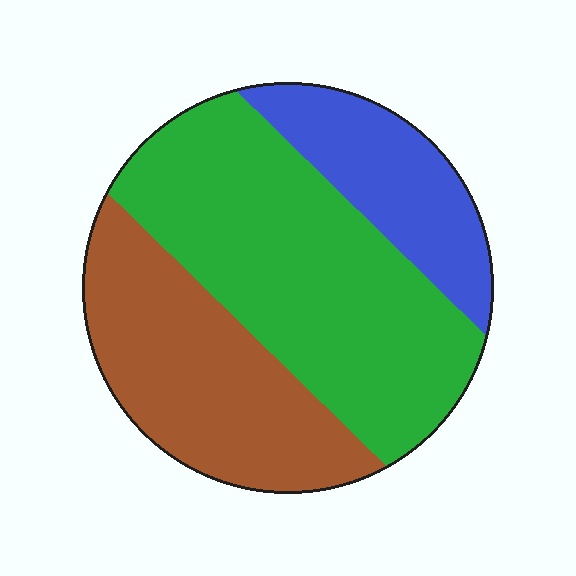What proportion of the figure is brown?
Brown takes up between a sixth and a third of the figure.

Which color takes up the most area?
Green, at roughly 50%.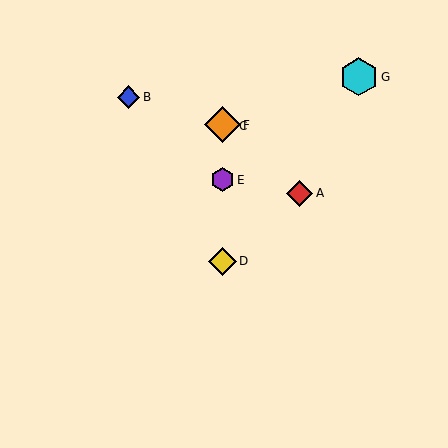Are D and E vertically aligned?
Yes, both are at x≈222.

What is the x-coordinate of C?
Object C is at x≈222.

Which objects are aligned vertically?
Objects C, D, E, F are aligned vertically.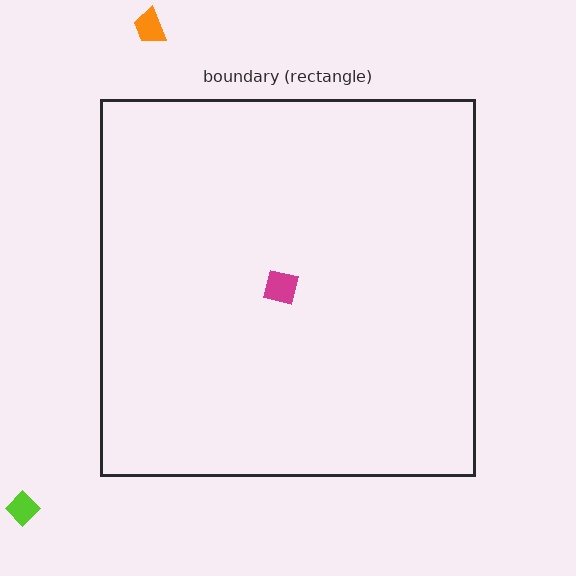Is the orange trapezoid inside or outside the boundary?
Outside.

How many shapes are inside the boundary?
1 inside, 2 outside.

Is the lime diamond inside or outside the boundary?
Outside.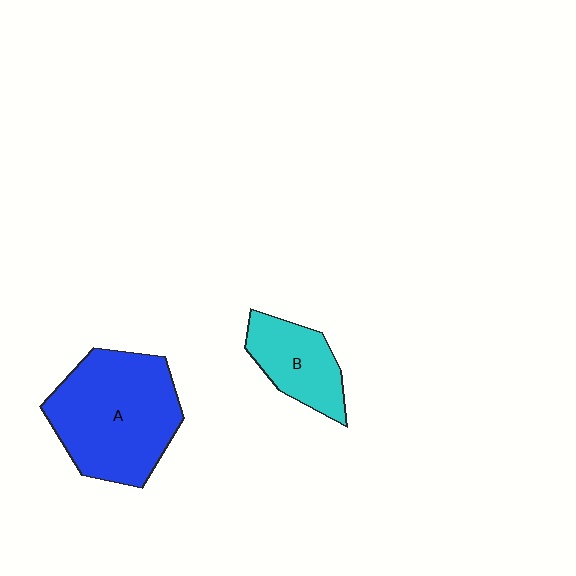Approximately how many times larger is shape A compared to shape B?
Approximately 2.1 times.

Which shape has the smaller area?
Shape B (cyan).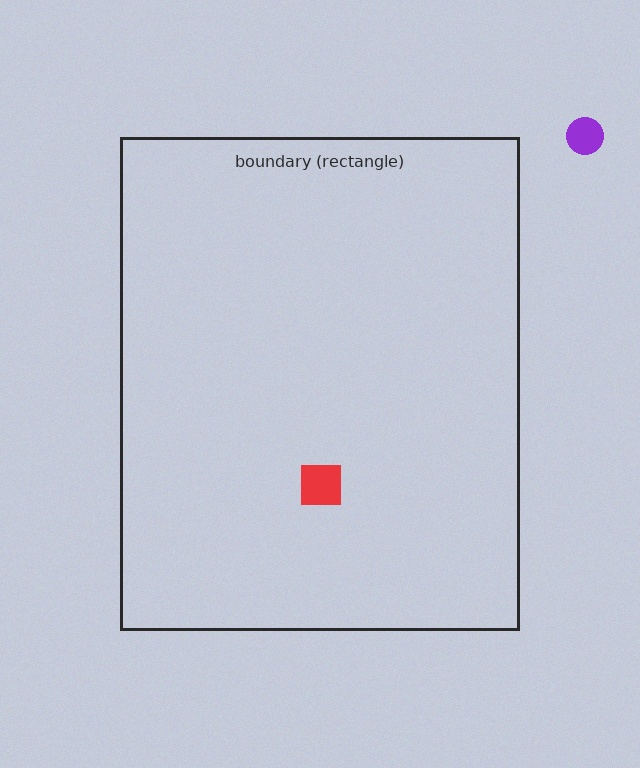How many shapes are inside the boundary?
1 inside, 1 outside.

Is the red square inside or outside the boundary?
Inside.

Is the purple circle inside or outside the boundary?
Outside.